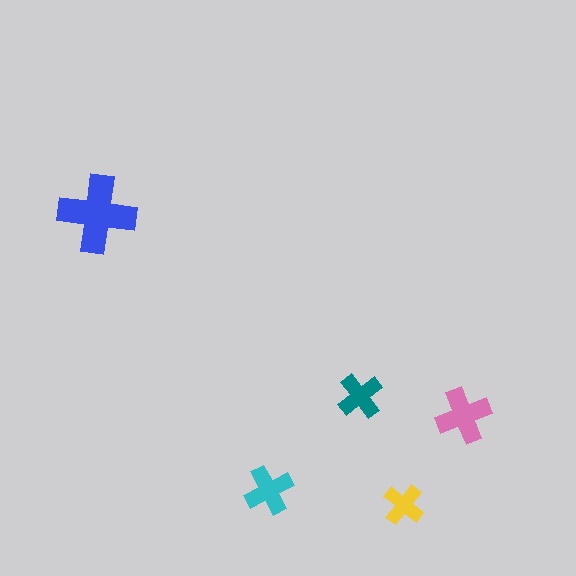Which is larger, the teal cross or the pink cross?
The pink one.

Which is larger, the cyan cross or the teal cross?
The cyan one.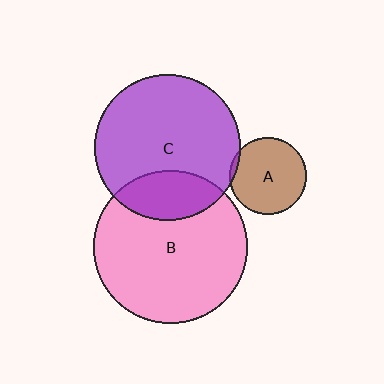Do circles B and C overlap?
Yes.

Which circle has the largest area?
Circle B (pink).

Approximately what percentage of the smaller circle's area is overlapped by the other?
Approximately 25%.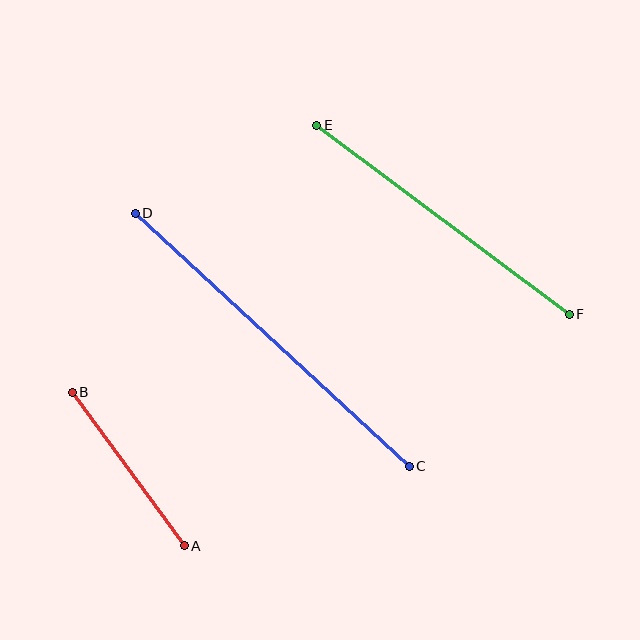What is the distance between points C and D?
The distance is approximately 373 pixels.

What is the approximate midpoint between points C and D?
The midpoint is at approximately (272, 340) pixels.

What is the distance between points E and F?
The distance is approximately 315 pixels.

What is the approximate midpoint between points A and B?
The midpoint is at approximately (128, 469) pixels.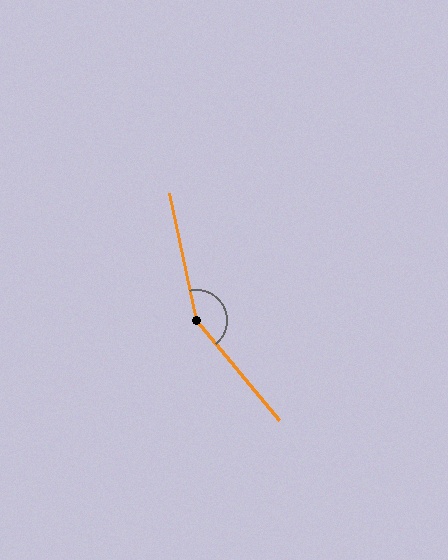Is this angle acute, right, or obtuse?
It is obtuse.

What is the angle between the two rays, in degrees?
Approximately 152 degrees.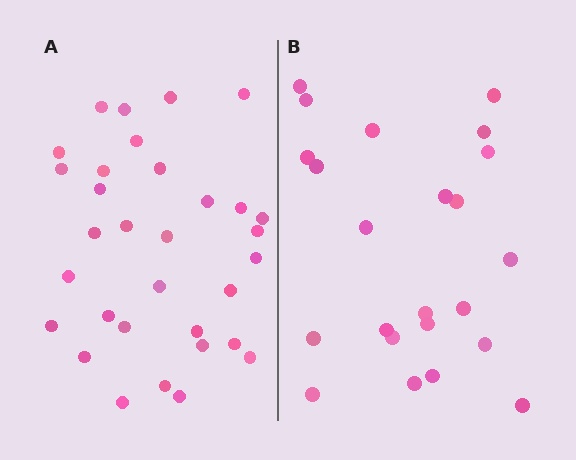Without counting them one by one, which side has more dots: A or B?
Region A (the left region) has more dots.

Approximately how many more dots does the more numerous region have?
Region A has roughly 8 or so more dots than region B.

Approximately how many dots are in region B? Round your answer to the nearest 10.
About 20 dots. (The exact count is 23, which rounds to 20.)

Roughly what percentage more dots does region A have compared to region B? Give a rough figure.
About 40% more.